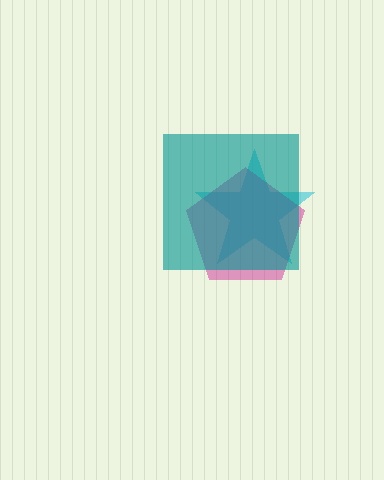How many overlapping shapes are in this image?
There are 3 overlapping shapes in the image.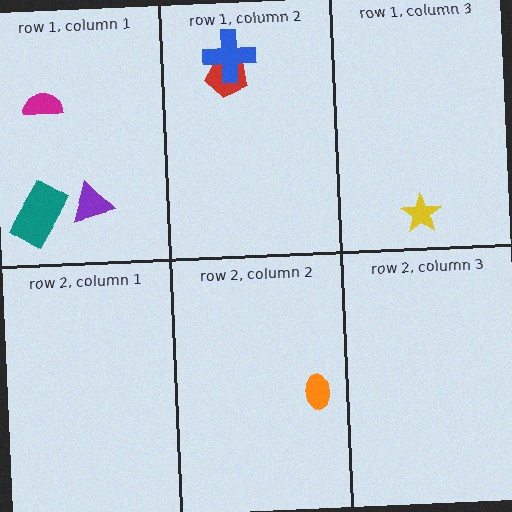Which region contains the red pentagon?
The row 1, column 2 region.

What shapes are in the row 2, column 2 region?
The orange ellipse.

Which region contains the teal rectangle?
The row 1, column 1 region.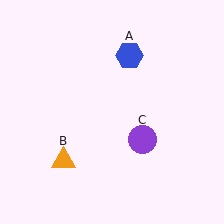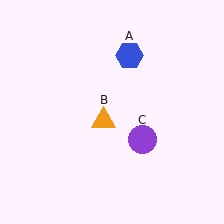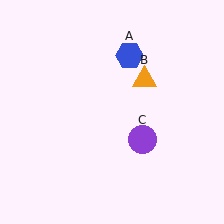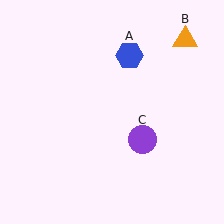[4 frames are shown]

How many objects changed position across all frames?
1 object changed position: orange triangle (object B).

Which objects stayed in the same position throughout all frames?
Blue hexagon (object A) and purple circle (object C) remained stationary.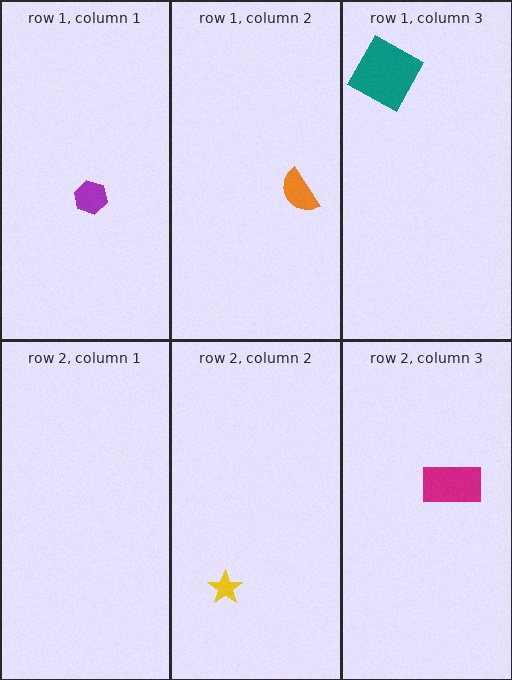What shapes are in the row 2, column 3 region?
The magenta rectangle.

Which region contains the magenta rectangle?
The row 2, column 3 region.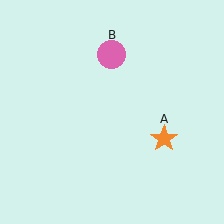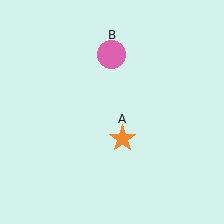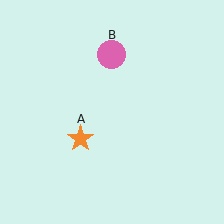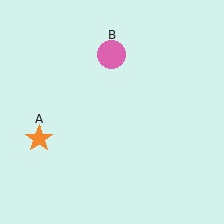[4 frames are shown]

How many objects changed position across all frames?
1 object changed position: orange star (object A).